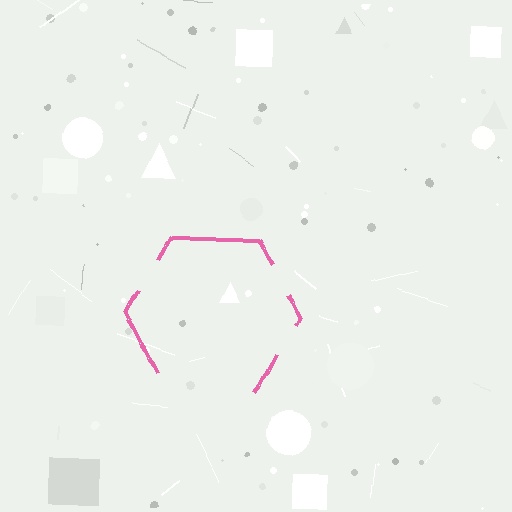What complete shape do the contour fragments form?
The contour fragments form a hexagon.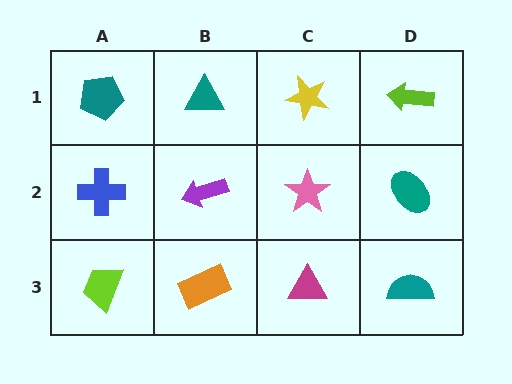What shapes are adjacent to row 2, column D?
A lime arrow (row 1, column D), a teal semicircle (row 3, column D), a pink star (row 2, column C).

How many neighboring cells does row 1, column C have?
3.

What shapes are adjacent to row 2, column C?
A yellow star (row 1, column C), a magenta triangle (row 3, column C), a purple arrow (row 2, column B), a teal ellipse (row 2, column D).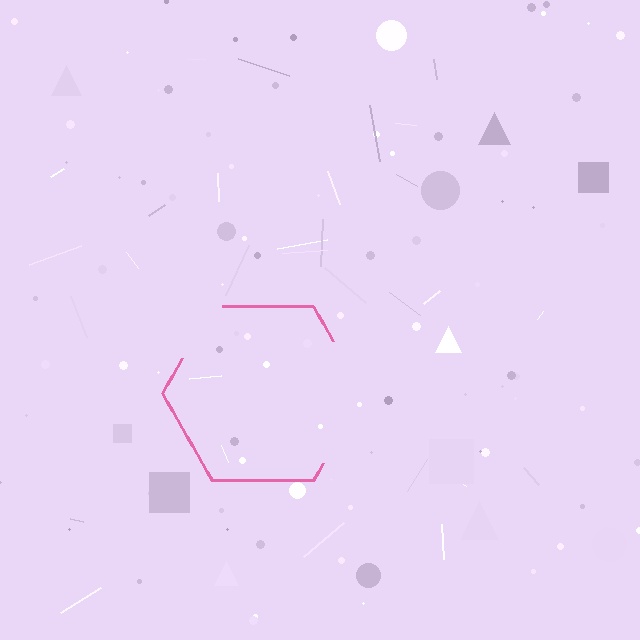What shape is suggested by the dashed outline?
The dashed outline suggests a hexagon.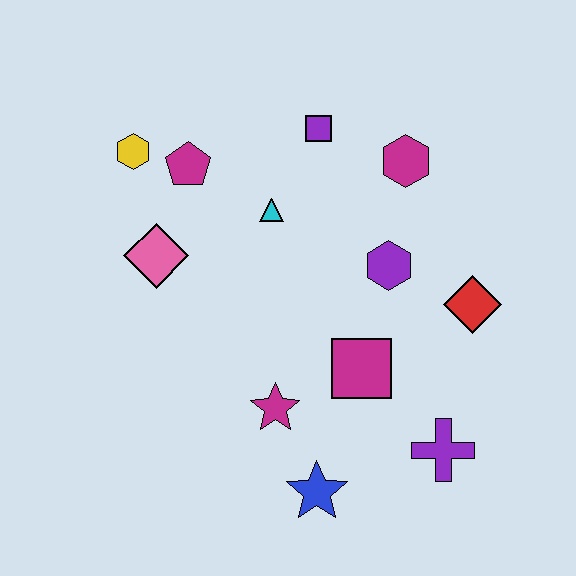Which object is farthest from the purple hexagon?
The yellow hexagon is farthest from the purple hexagon.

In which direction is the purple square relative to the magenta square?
The purple square is above the magenta square.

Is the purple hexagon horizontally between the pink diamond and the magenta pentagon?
No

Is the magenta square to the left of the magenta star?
No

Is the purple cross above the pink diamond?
No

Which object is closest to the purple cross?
The magenta square is closest to the purple cross.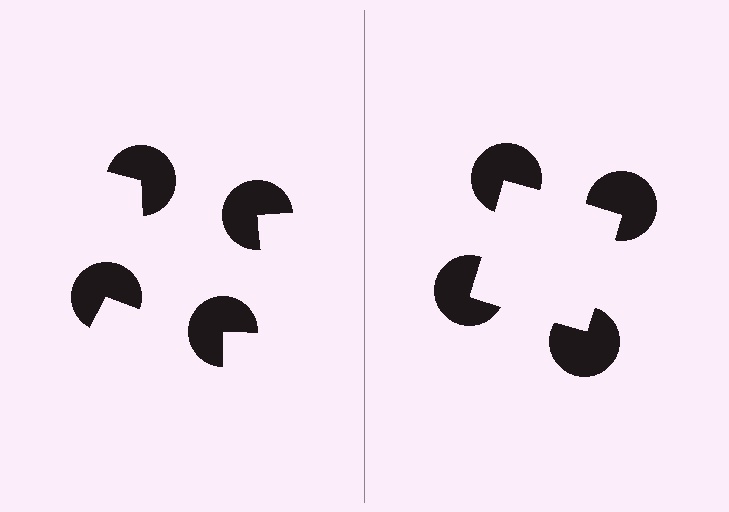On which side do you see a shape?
An illusory square appears on the right side. On the left side the wedge cuts are rotated, so no coherent shape forms.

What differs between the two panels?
The pac-man discs are positioned identically on both sides; only the wedge orientations differ. On the right they align to a square; on the left they are misaligned.